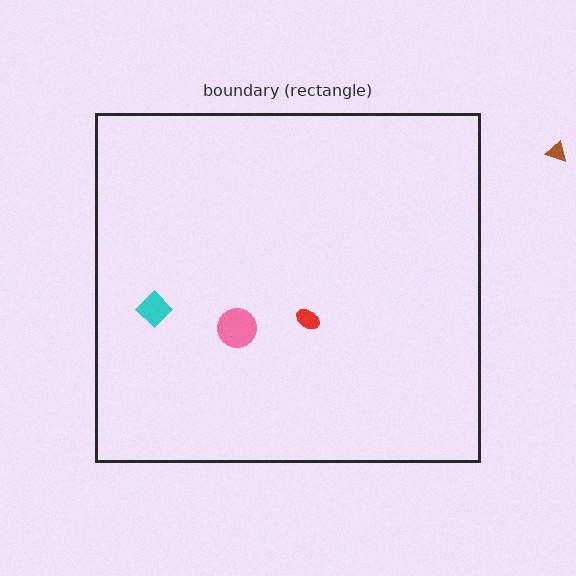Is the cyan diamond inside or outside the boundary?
Inside.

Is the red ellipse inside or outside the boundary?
Inside.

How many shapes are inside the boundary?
3 inside, 1 outside.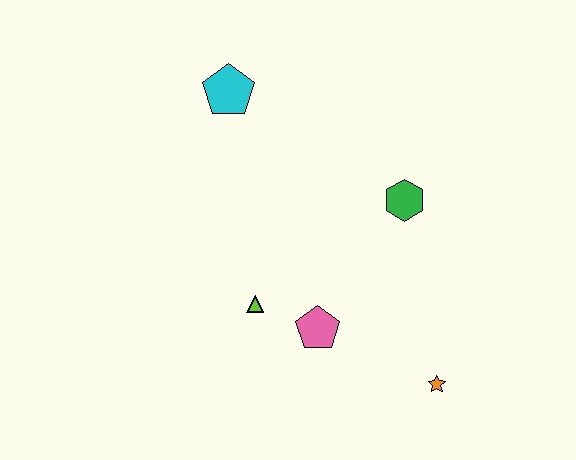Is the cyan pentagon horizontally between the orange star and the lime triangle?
No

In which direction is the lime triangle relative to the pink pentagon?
The lime triangle is to the left of the pink pentagon.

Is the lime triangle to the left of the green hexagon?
Yes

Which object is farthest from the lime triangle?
The cyan pentagon is farthest from the lime triangle.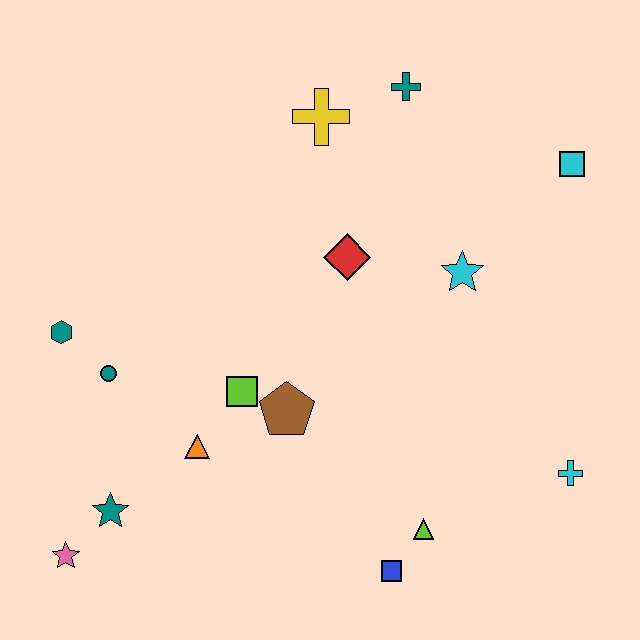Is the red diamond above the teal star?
Yes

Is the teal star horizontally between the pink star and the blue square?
Yes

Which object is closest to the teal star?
The pink star is closest to the teal star.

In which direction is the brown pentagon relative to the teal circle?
The brown pentagon is to the right of the teal circle.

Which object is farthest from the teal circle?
The cyan square is farthest from the teal circle.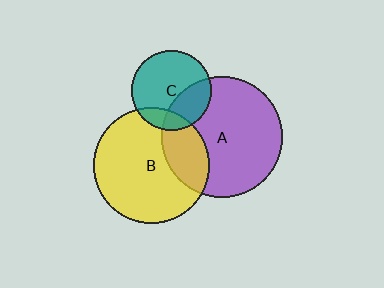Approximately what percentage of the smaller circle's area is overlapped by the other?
Approximately 15%.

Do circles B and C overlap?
Yes.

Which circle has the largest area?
Circle A (purple).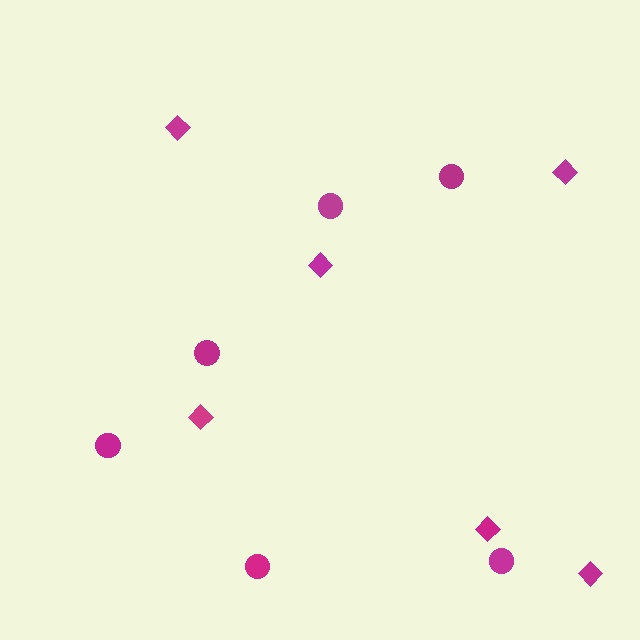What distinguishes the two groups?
There are 2 groups: one group of circles (6) and one group of diamonds (6).